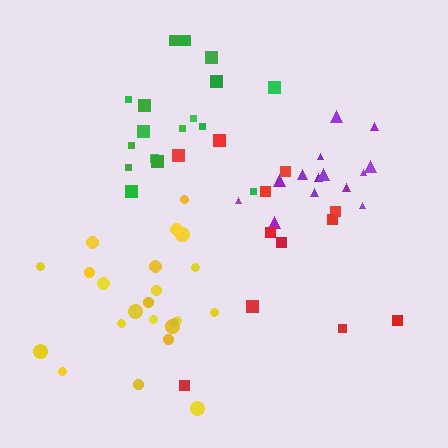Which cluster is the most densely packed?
Purple.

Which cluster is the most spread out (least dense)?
Red.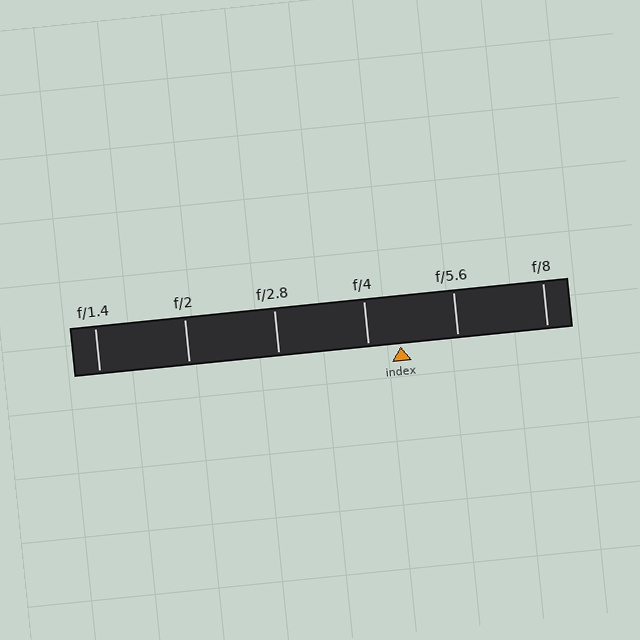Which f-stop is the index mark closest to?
The index mark is closest to f/4.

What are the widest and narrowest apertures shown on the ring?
The widest aperture shown is f/1.4 and the narrowest is f/8.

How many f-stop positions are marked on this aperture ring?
There are 6 f-stop positions marked.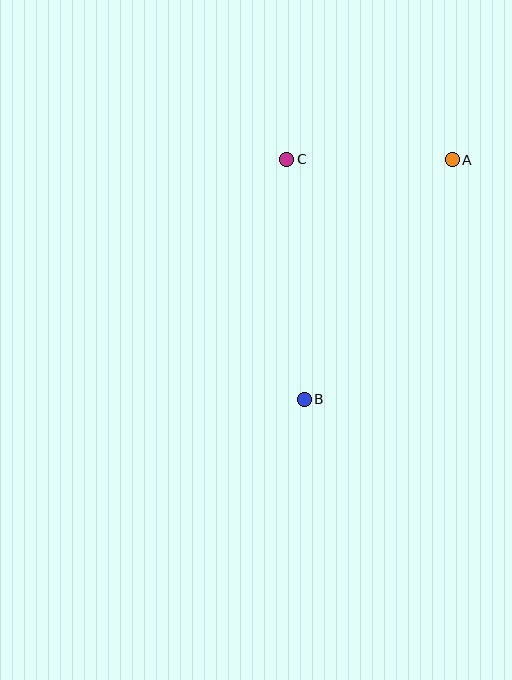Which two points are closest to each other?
Points A and C are closest to each other.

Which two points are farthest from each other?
Points A and B are farthest from each other.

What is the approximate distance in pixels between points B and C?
The distance between B and C is approximately 241 pixels.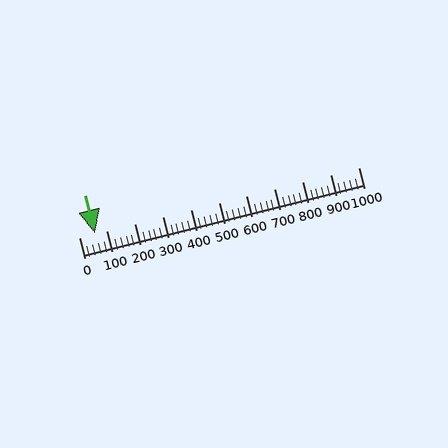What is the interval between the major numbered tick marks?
The major tick marks are spaced 100 units apart.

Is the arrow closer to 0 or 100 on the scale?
The arrow is closer to 100.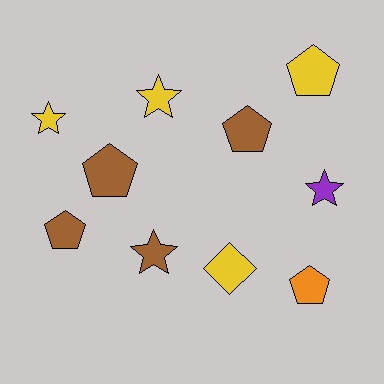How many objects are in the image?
There are 10 objects.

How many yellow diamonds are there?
There is 1 yellow diamond.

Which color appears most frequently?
Yellow, with 4 objects.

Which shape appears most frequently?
Pentagon, with 5 objects.